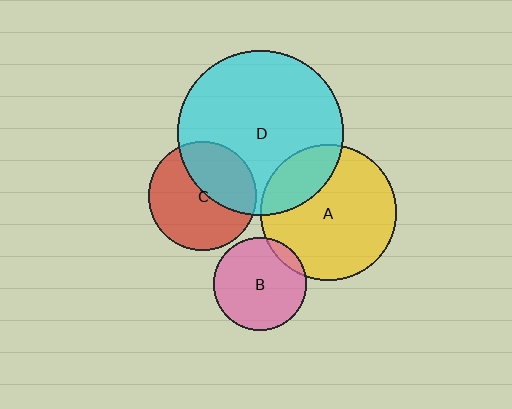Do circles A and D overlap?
Yes.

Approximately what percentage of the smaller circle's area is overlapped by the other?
Approximately 25%.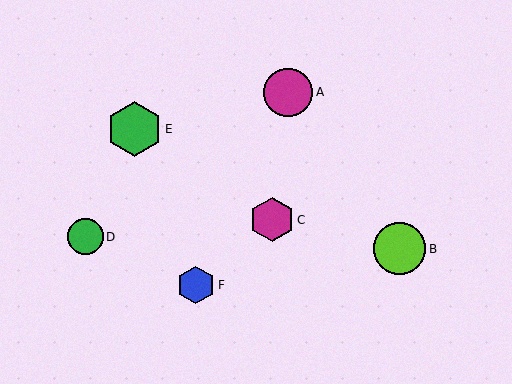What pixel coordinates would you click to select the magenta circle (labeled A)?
Click at (288, 92) to select the magenta circle A.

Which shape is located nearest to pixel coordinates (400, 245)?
The lime circle (labeled B) at (400, 249) is nearest to that location.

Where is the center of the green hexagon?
The center of the green hexagon is at (134, 129).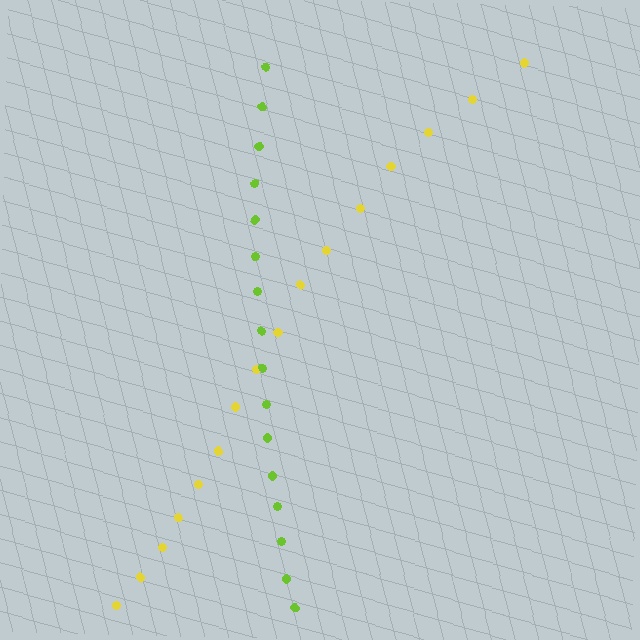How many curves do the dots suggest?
There are 2 distinct paths.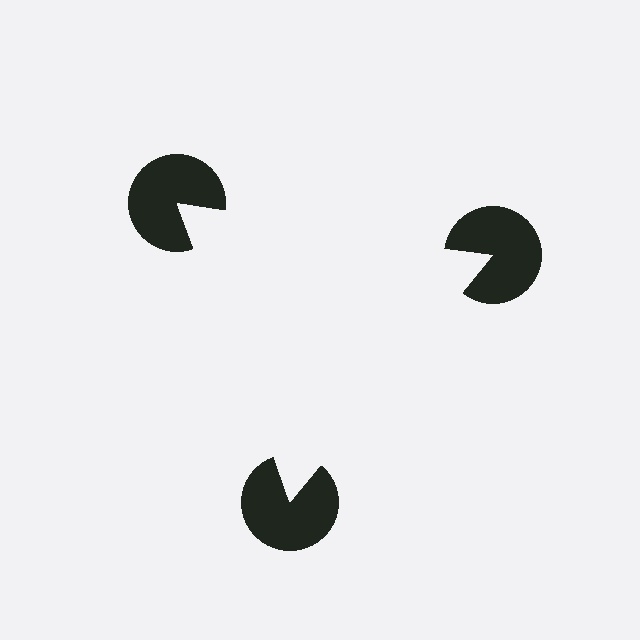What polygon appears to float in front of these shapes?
An illusory triangle — its edges are inferred from the aligned wedge cuts in the pac-man discs, not physically drawn.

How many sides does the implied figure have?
3 sides.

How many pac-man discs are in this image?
There are 3 — one at each vertex of the illusory triangle.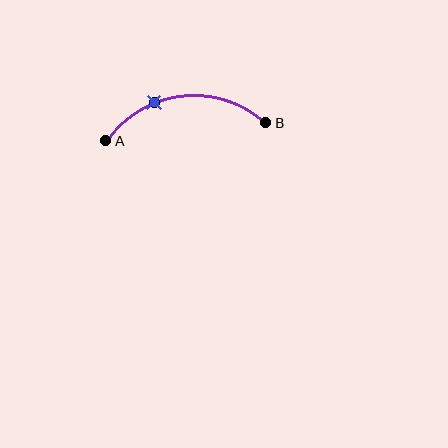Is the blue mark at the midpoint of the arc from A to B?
No. The blue mark lies on the arc but is closer to endpoint A. The arc midpoint would be at the point on the curve equidistant along the arc from both A and B.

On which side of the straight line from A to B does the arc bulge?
The arc bulges above the straight line connecting A and B.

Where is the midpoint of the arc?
The arc midpoint is the point on the curve farthest from the straight line joining A and B. It sits above that line.